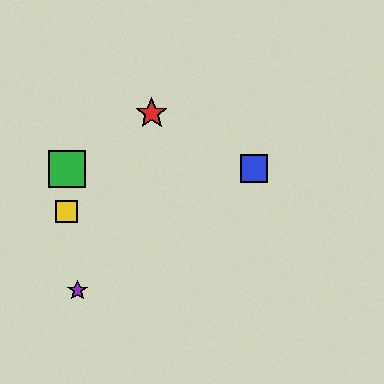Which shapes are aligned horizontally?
The blue square, the green square are aligned horizontally.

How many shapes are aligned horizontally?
2 shapes (the blue square, the green square) are aligned horizontally.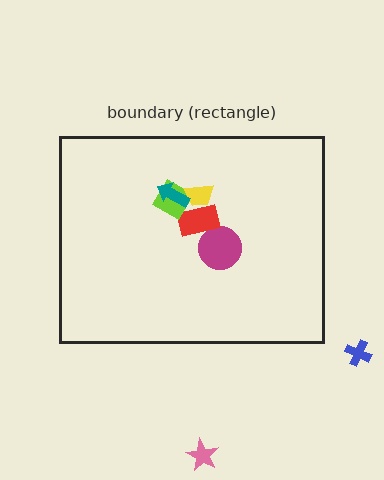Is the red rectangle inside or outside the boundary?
Inside.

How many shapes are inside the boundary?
5 inside, 2 outside.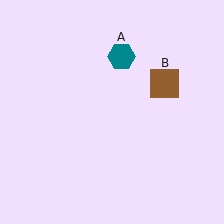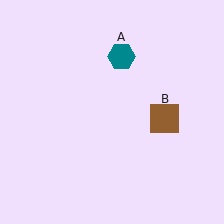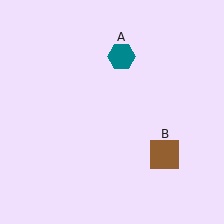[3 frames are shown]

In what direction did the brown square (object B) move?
The brown square (object B) moved down.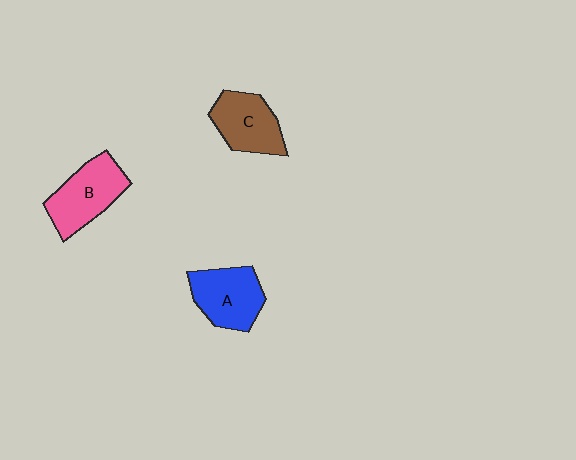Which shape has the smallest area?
Shape C (brown).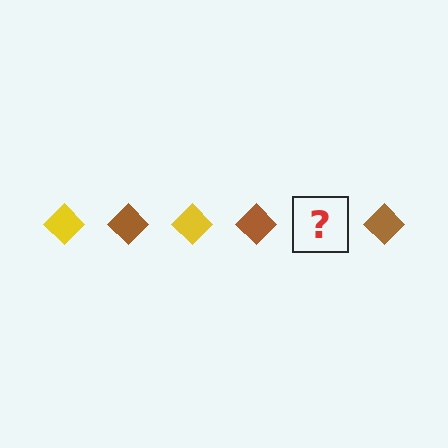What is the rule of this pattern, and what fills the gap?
The rule is that the pattern cycles through yellow, brown diamonds. The gap should be filled with a yellow diamond.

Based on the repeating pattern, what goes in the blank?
The blank should be a yellow diamond.